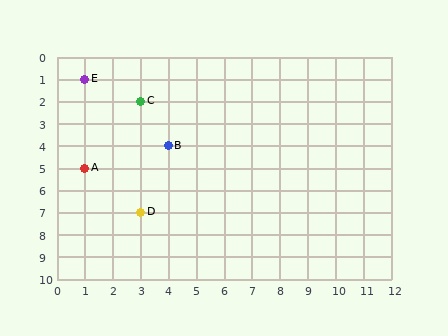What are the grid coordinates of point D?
Point D is at grid coordinates (3, 7).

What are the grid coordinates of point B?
Point B is at grid coordinates (4, 4).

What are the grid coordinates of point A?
Point A is at grid coordinates (1, 5).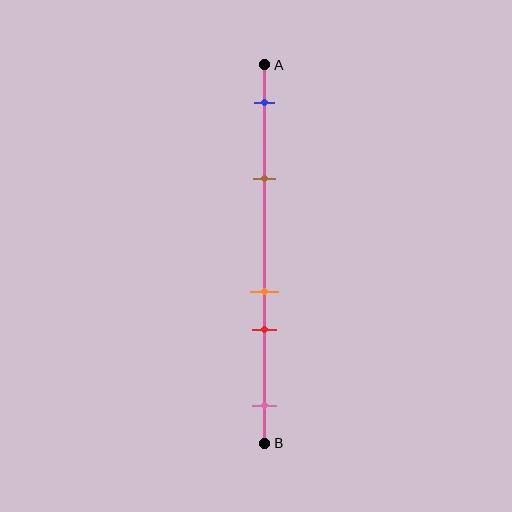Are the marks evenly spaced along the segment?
No, the marks are not evenly spaced.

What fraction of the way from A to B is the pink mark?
The pink mark is approximately 90% (0.9) of the way from A to B.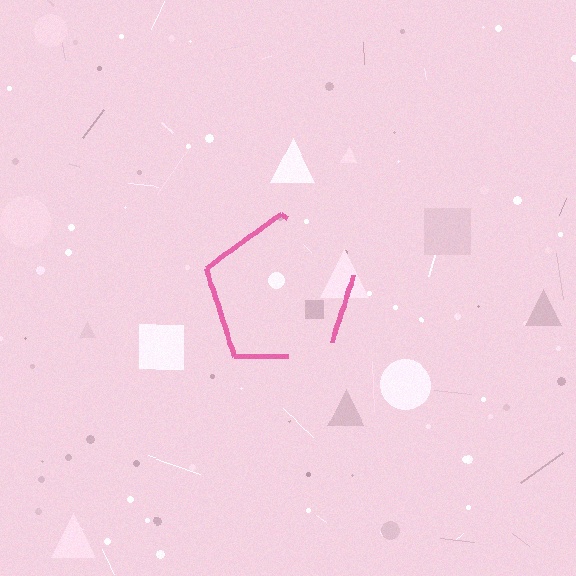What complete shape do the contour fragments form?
The contour fragments form a pentagon.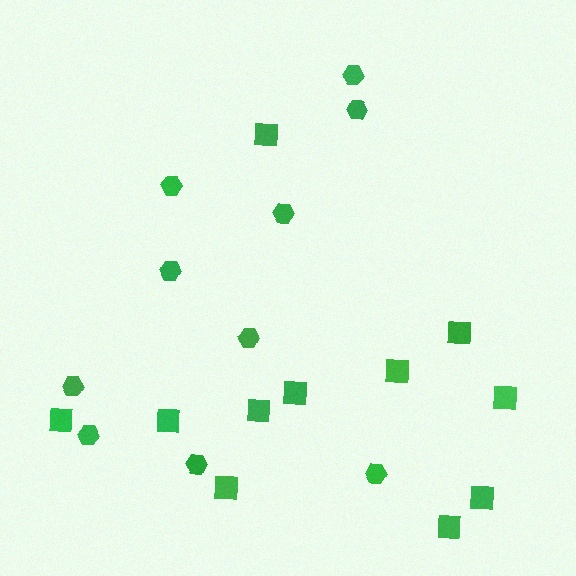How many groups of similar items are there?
There are 2 groups: one group of squares (11) and one group of hexagons (10).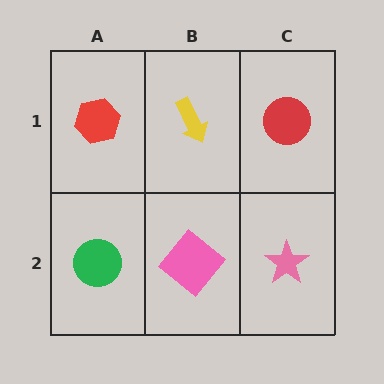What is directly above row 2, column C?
A red circle.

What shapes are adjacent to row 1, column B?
A pink diamond (row 2, column B), a red hexagon (row 1, column A), a red circle (row 1, column C).